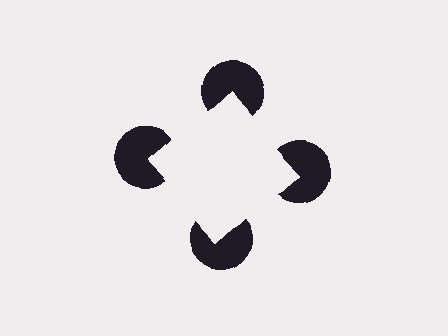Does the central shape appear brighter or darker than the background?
It typically appears slightly brighter than the background, even though no actual brightness change is drawn.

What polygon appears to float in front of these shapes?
An illusory square — its edges are inferred from the aligned wedge cuts in the pac-man discs, not physically drawn.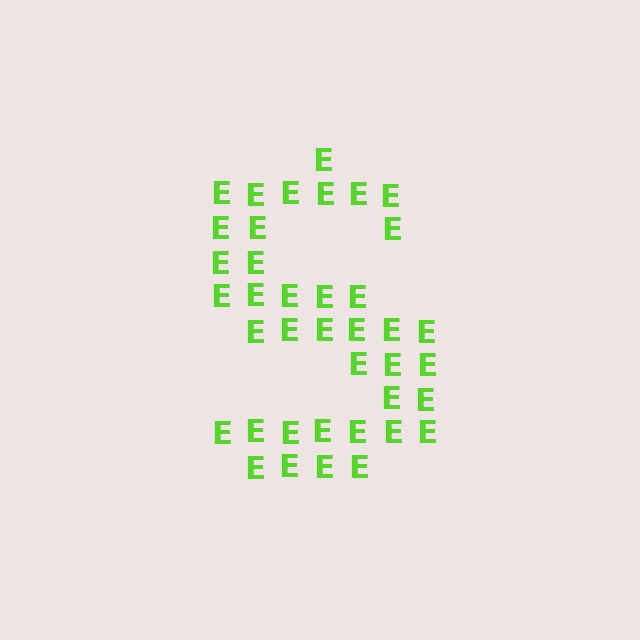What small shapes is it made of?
It is made of small letter E's.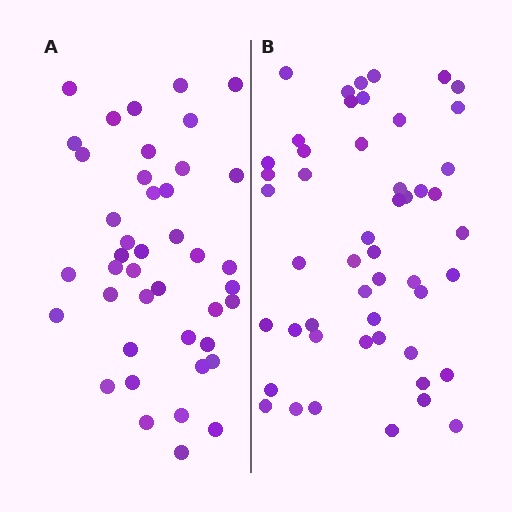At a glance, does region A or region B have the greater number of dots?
Region B (the right region) has more dots.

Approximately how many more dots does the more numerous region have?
Region B has roughly 8 or so more dots than region A.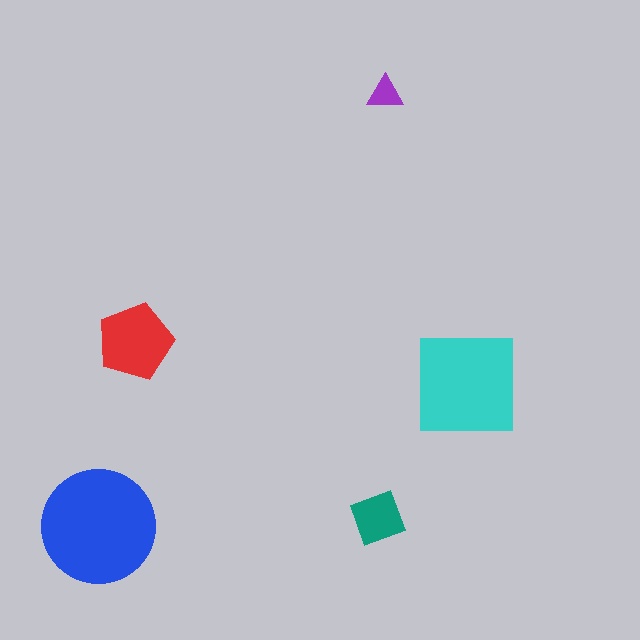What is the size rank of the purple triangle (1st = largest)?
5th.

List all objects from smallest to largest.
The purple triangle, the teal diamond, the red pentagon, the cyan square, the blue circle.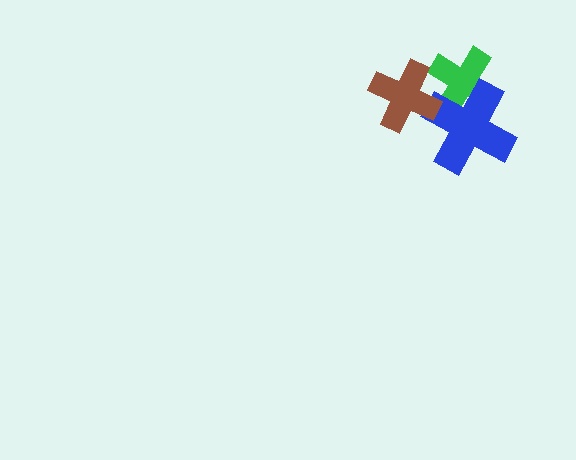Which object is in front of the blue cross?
The brown cross is in front of the blue cross.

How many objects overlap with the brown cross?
2 objects overlap with the brown cross.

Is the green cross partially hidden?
Yes, it is partially covered by another shape.